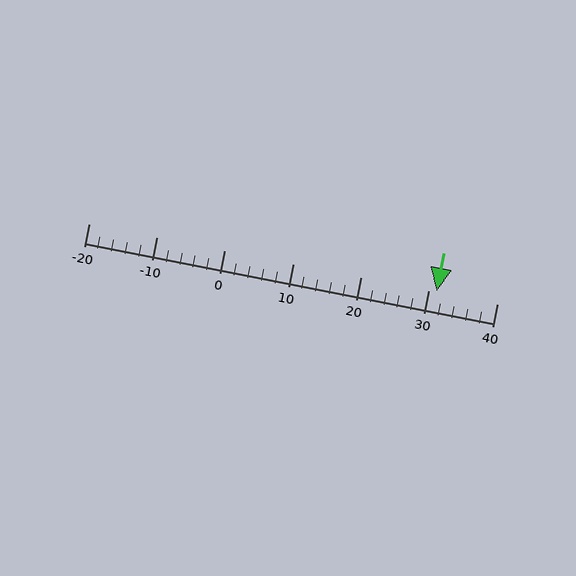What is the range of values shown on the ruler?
The ruler shows values from -20 to 40.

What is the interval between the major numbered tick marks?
The major tick marks are spaced 10 units apart.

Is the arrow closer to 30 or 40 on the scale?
The arrow is closer to 30.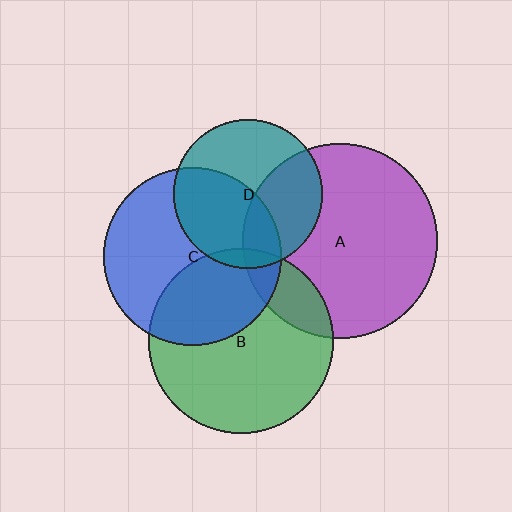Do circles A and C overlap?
Yes.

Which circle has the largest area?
Circle A (purple).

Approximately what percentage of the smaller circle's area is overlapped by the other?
Approximately 10%.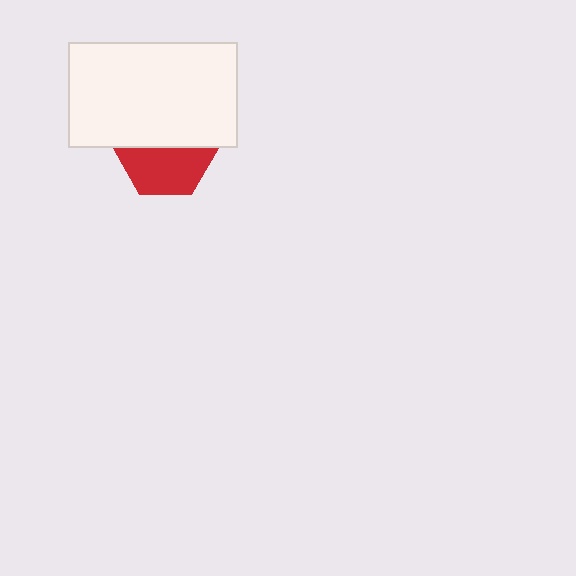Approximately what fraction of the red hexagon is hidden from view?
Roughly 48% of the red hexagon is hidden behind the white rectangle.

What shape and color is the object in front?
The object in front is a white rectangle.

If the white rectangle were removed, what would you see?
You would see the complete red hexagon.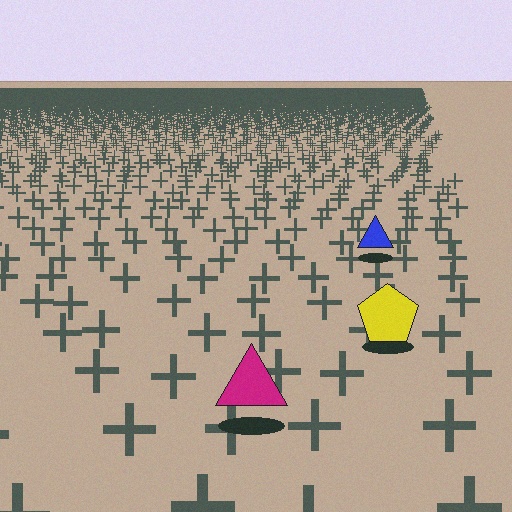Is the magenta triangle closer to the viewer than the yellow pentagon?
Yes. The magenta triangle is closer — you can tell from the texture gradient: the ground texture is coarser near it.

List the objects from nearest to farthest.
From nearest to farthest: the magenta triangle, the yellow pentagon, the blue triangle.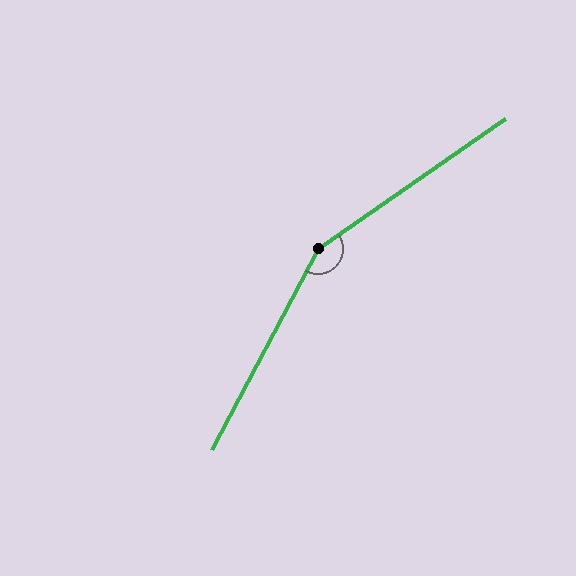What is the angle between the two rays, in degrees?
Approximately 153 degrees.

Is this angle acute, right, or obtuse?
It is obtuse.